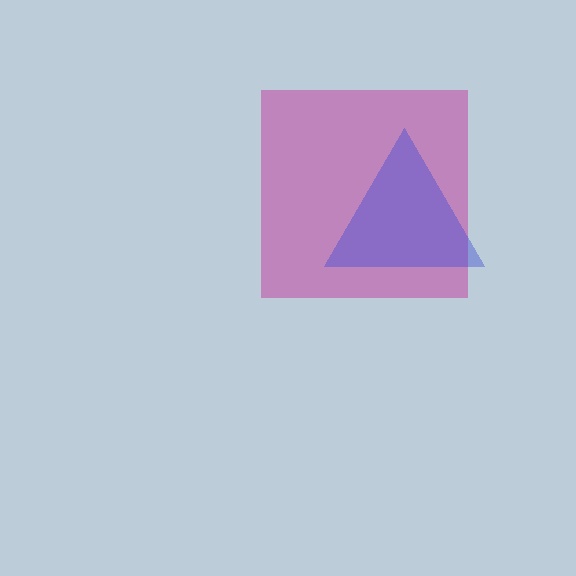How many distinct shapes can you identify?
There are 2 distinct shapes: a magenta square, a blue triangle.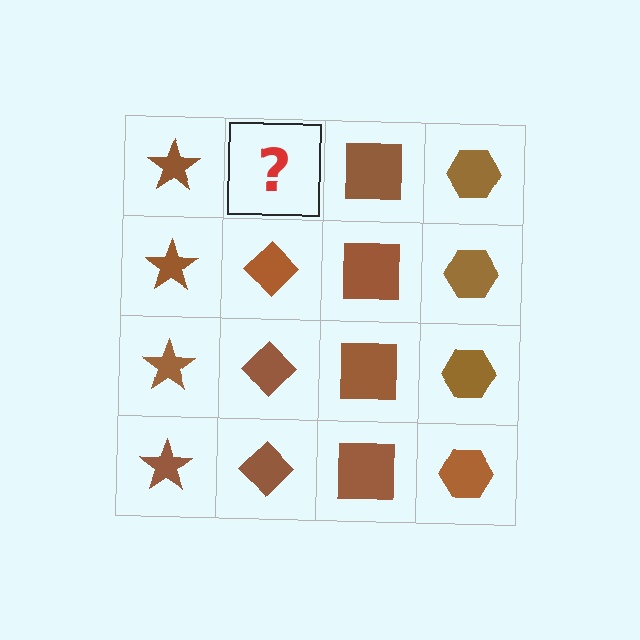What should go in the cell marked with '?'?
The missing cell should contain a brown diamond.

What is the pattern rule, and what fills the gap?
The rule is that each column has a consistent shape. The gap should be filled with a brown diamond.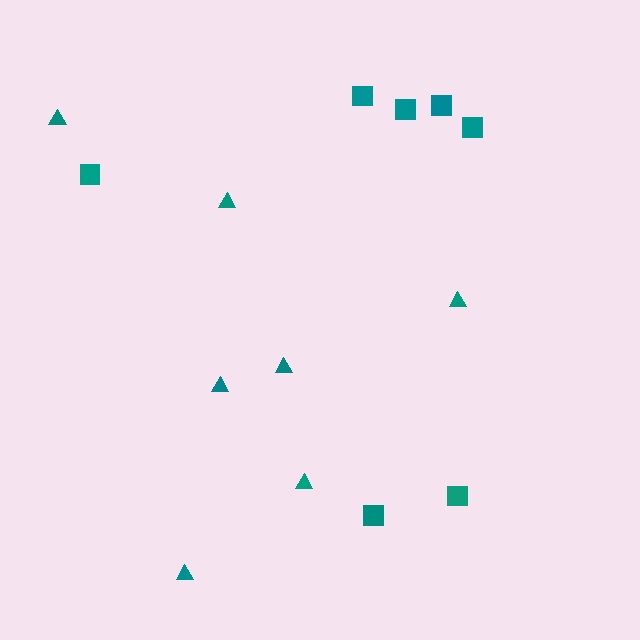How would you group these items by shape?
There are 2 groups: one group of squares (7) and one group of triangles (7).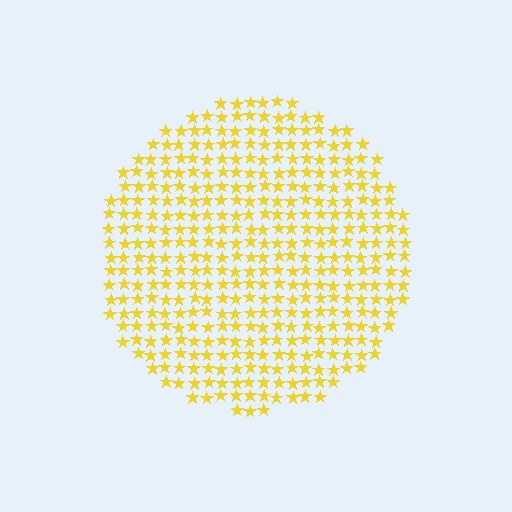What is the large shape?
The large shape is a circle.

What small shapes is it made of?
It is made of small stars.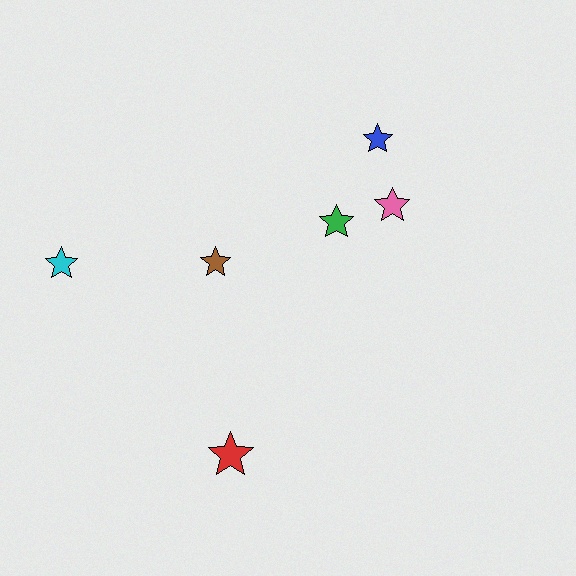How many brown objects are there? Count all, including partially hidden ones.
There is 1 brown object.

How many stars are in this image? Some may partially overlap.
There are 6 stars.